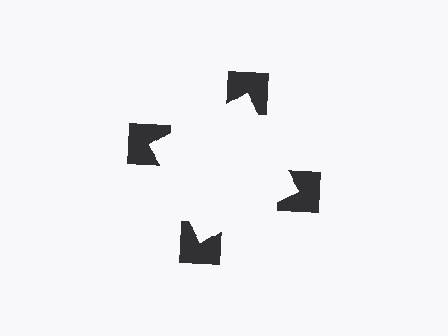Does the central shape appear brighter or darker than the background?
It typically appears slightly brighter than the background, even though no actual brightness change is drawn.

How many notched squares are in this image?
There are 4 — one at each vertex of the illusory square.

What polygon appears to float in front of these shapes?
An illusory square — its edges are inferred from the aligned wedge cuts in the notched squares, not physically drawn.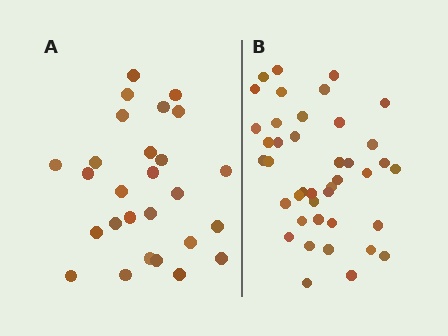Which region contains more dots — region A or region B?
Region B (the right region) has more dots.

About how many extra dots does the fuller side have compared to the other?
Region B has approximately 15 more dots than region A.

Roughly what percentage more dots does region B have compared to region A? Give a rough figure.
About 50% more.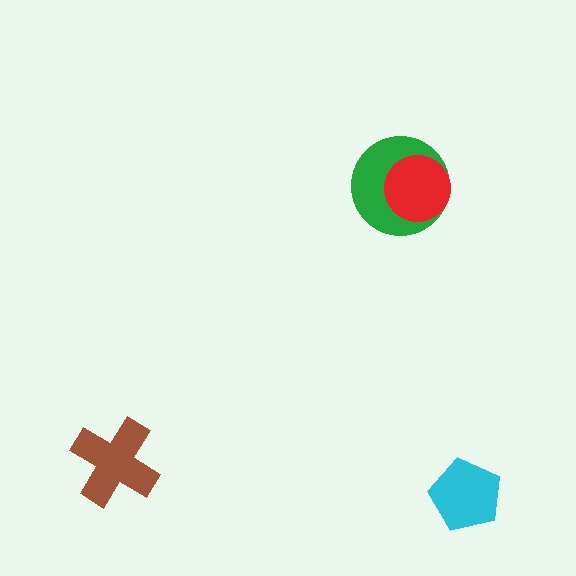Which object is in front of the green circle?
The red circle is in front of the green circle.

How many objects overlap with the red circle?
1 object overlaps with the red circle.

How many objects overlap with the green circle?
1 object overlaps with the green circle.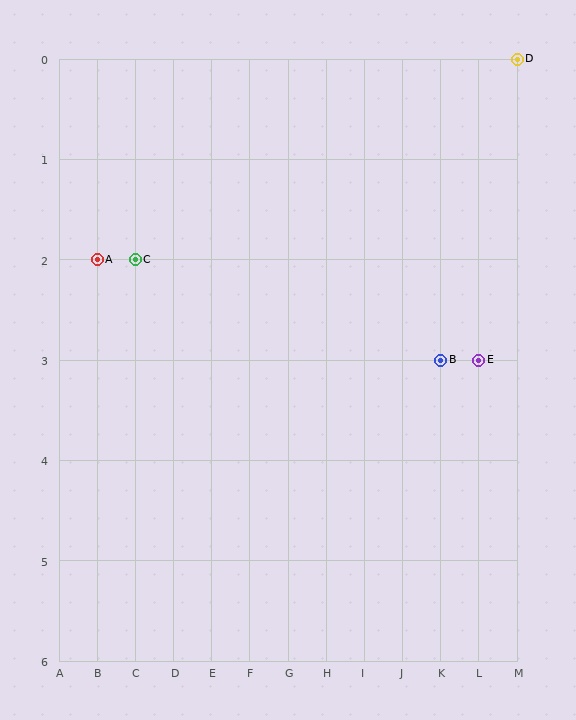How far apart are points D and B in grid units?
Points D and B are 2 columns and 3 rows apart (about 3.6 grid units diagonally).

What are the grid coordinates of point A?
Point A is at grid coordinates (B, 2).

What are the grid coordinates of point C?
Point C is at grid coordinates (C, 2).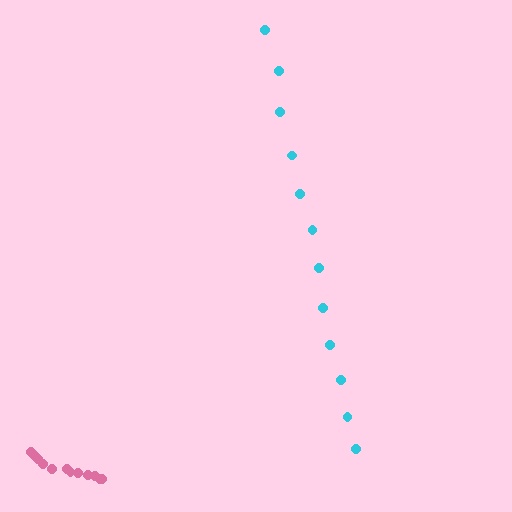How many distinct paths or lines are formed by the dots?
There are 2 distinct paths.